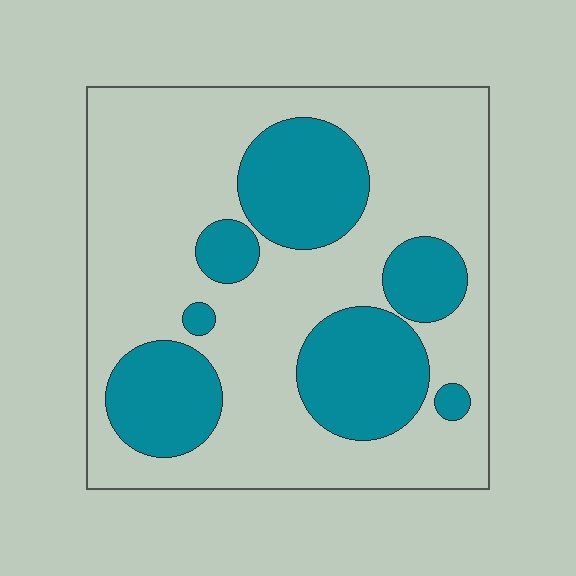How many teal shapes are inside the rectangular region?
7.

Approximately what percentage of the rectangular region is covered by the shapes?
Approximately 30%.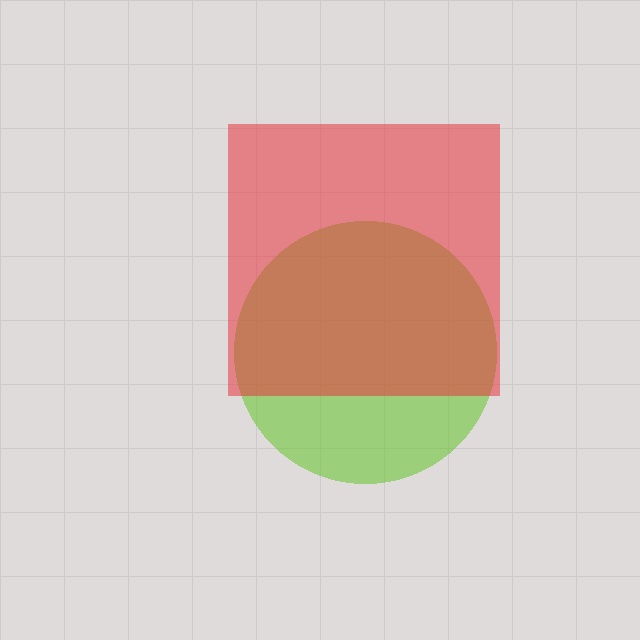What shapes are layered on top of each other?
The layered shapes are: a lime circle, a red square.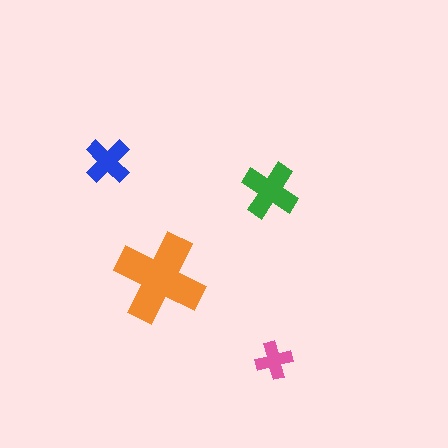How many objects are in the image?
There are 4 objects in the image.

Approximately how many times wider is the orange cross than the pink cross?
About 2.5 times wider.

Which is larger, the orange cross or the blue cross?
The orange one.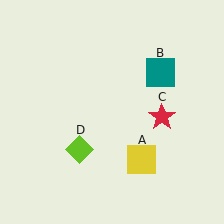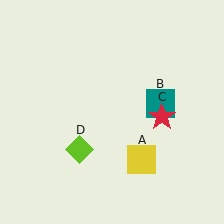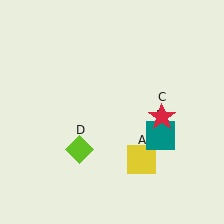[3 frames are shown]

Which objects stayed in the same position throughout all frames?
Yellow square (object A) and red star (object C) and lime diamond (object D) remained stationary.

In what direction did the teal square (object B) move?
The teal square (object B) moved down.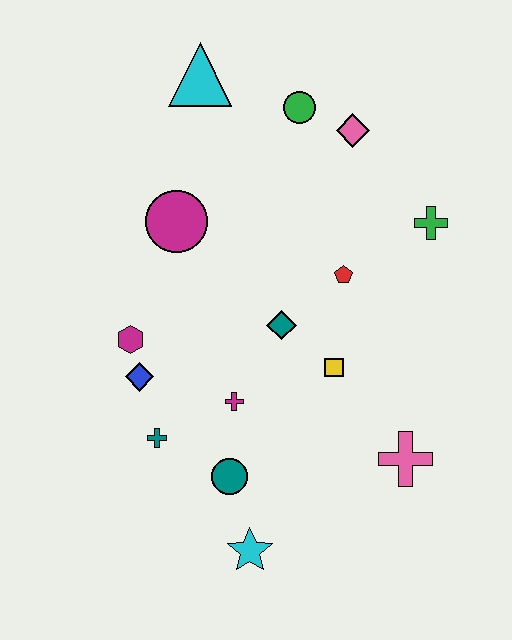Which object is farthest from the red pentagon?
The cyan star is farthest from the red pentagon.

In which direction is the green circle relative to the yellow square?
The green circle is above the yellow square.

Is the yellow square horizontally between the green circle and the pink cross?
Yes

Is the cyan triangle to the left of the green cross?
Yes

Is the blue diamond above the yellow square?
No